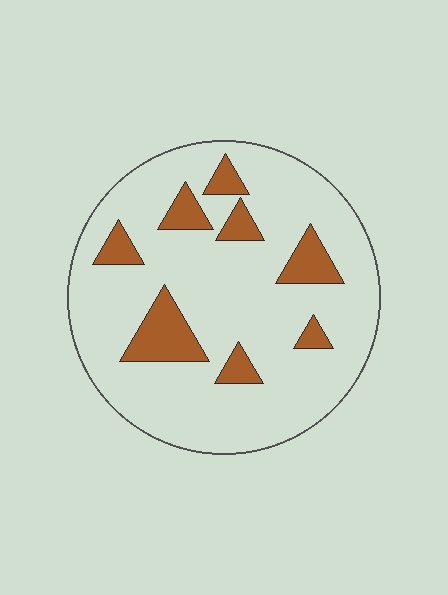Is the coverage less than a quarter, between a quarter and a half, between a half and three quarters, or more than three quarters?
Less than a quarter.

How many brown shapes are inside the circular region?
8.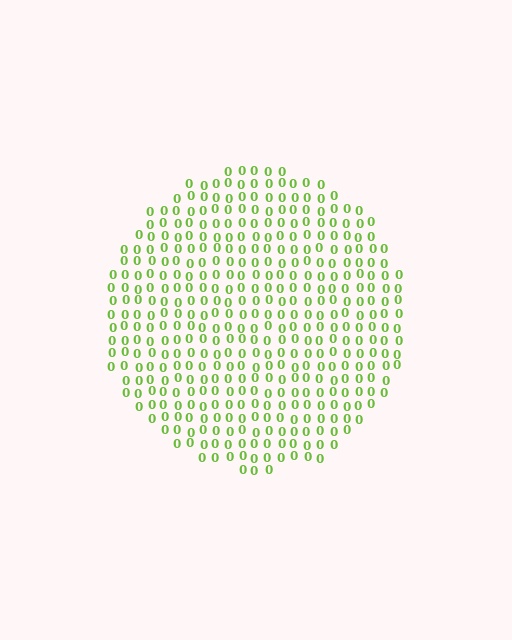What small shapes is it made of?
It is made of small digit 0's.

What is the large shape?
The large shape is a circle.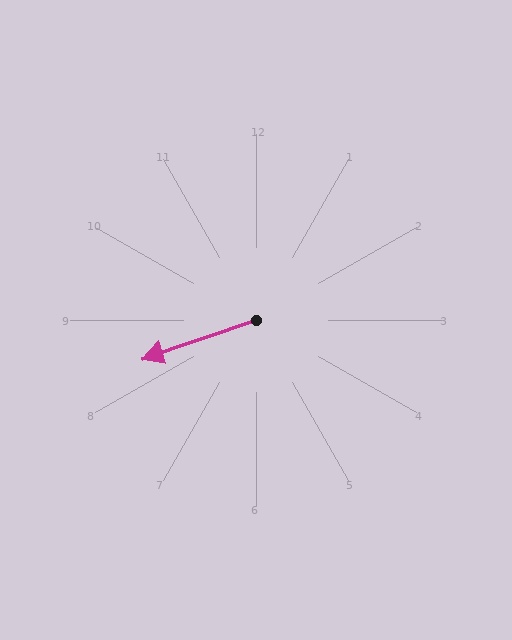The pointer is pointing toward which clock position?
Roughly 8 o'clock.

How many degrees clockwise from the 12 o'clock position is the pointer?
Approximately 251 degrees.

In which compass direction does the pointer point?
West.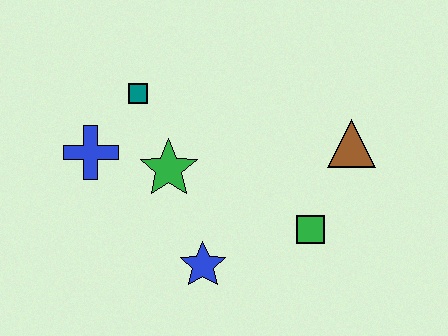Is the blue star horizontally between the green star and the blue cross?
No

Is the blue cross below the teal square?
Yes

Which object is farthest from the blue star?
The brown triangle is farthest from the blue star.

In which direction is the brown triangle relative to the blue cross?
The brown triangle is to the right of the blue cross.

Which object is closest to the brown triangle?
The green square is closest to the brown triangle.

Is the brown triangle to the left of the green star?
No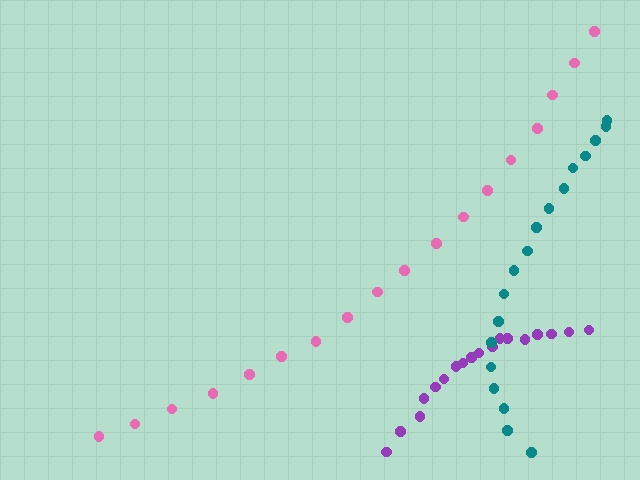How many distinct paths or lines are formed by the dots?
There are 3 distinct paths.